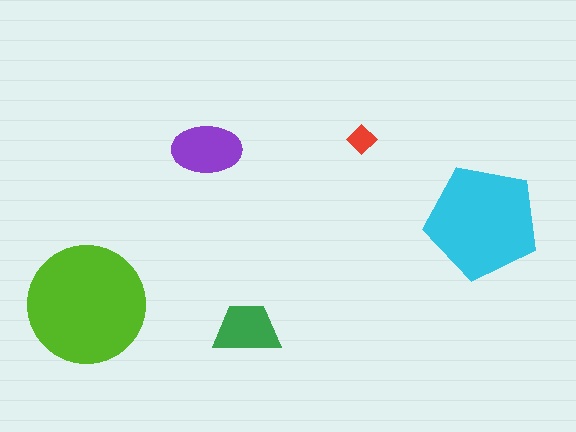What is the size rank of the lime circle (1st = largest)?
1st.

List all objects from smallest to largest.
The red diamond, the green trapezoid, the purple ellipse, the cyan pentagon, the lime circle.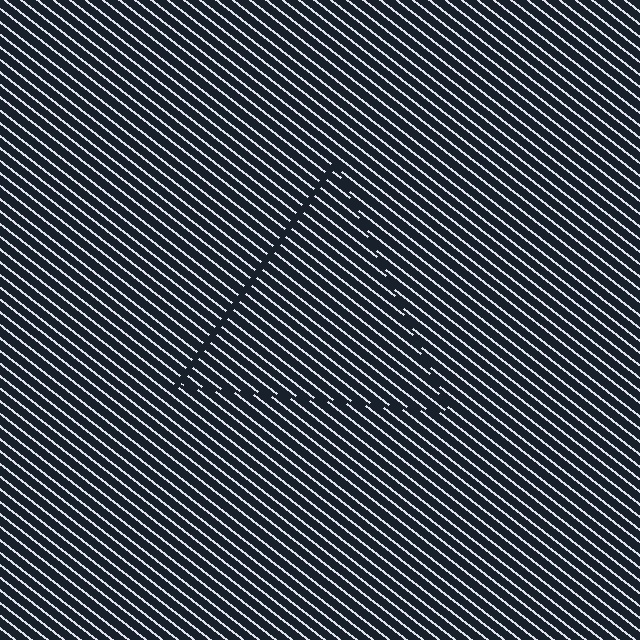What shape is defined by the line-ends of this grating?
An illusory triangle. The interior of the shape contains the same grating, shifted by half a period — the contour is defined by the phase discontinuity where line-ends from the inner and outer gratings abut.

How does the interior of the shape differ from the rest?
The interior of the shape contains the same grating, shifted by half a period — the contour is defined by the phase discontinuity where line-ends from the inner and outer gratings abut.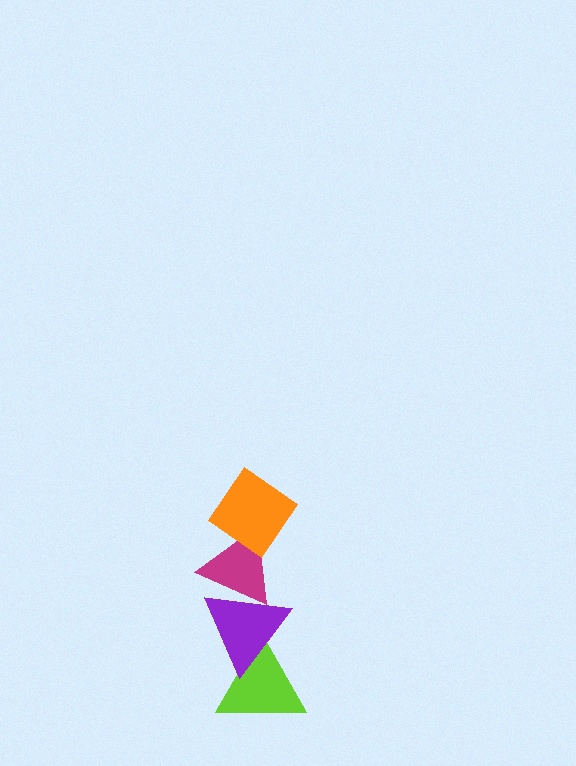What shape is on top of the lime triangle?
The purple triangle is on top of the lime triangle.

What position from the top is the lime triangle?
The lime triangle is 4th from the top.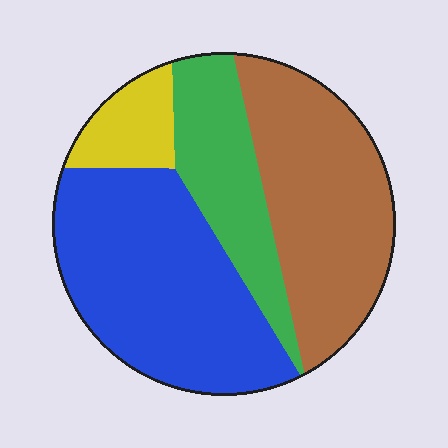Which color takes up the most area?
Blue, at roughly 40%.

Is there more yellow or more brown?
Brown.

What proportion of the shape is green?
Green takes up about one fifth (1/5) of the shape.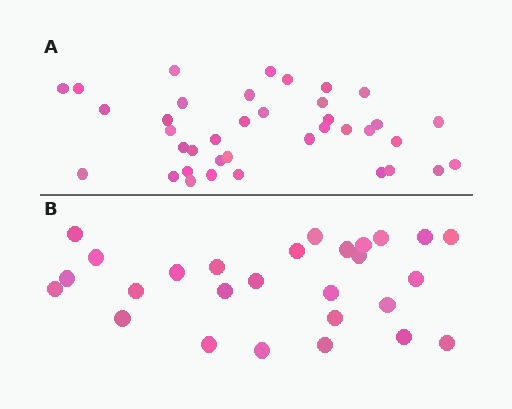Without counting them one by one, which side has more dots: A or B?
Region A (the top region) has more dots.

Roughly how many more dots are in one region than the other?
Region A has roughly 12 or so more dots than region B.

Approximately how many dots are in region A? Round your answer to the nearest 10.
About 40 dots. (The exact count is 38, which rounds to 40.)